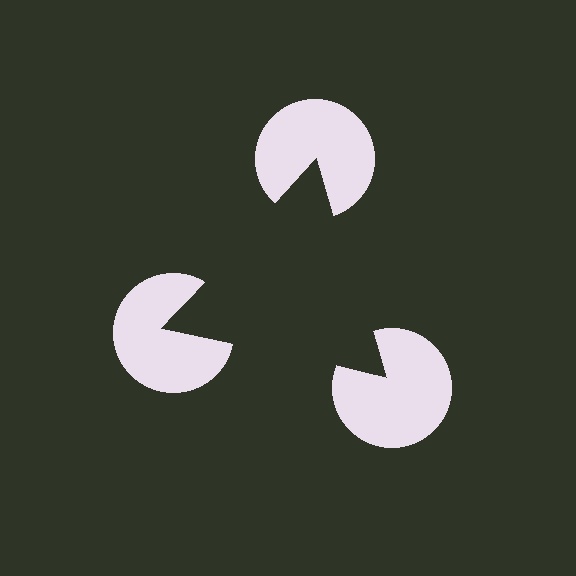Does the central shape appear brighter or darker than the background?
It typically appears slightly darker than the background, even though no actual brightness change is drawn.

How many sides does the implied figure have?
3 sides.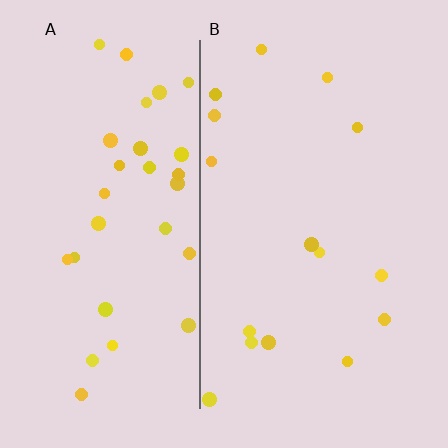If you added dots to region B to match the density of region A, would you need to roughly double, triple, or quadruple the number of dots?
Approximately double.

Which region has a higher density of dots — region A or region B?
A (the left).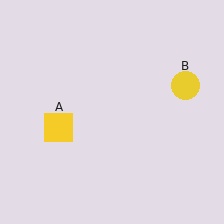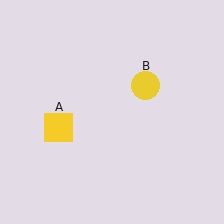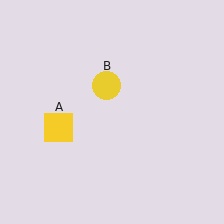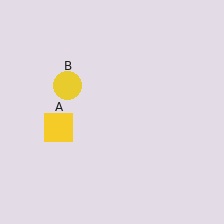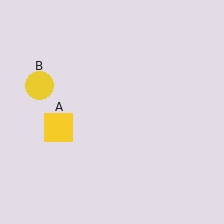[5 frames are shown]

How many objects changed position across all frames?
1 object changed position: yellow circle (object B).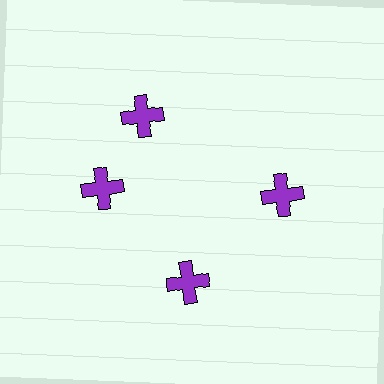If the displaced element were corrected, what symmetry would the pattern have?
It would have 4-fold rotational symmetry — the pattern would map onto itself every 90 degrees.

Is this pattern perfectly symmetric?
No. The 4 purple crosses are arranged in a ring, but one element near the 12 o'clock position is rotated out of alignment along the ring, breaking the 4-fold rotational symmetry.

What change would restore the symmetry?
The symmetry would be restored by rotating it back into even spacing with its neighbors so that all 4 crosses sit at equal angles and equal distance from the center.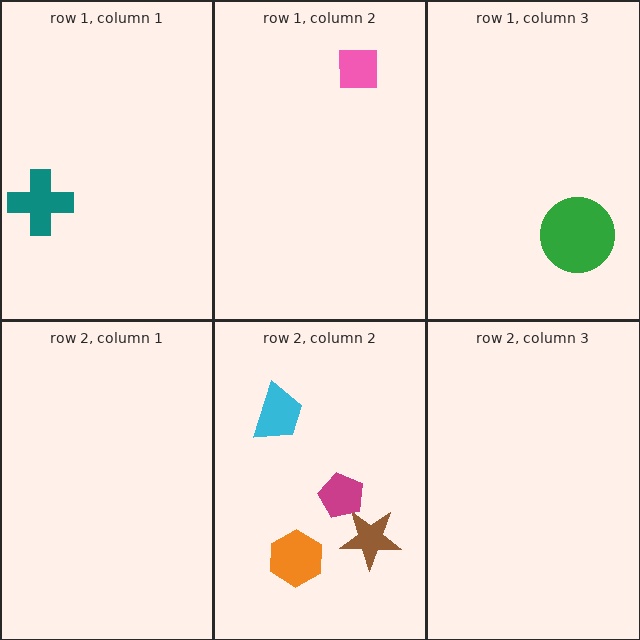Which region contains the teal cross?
The row 1, column 1 region.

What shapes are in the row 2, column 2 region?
The brown star, the orange hexagon, the cyan trapezoid, the magenta pentagon.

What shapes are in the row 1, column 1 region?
The teal cross.